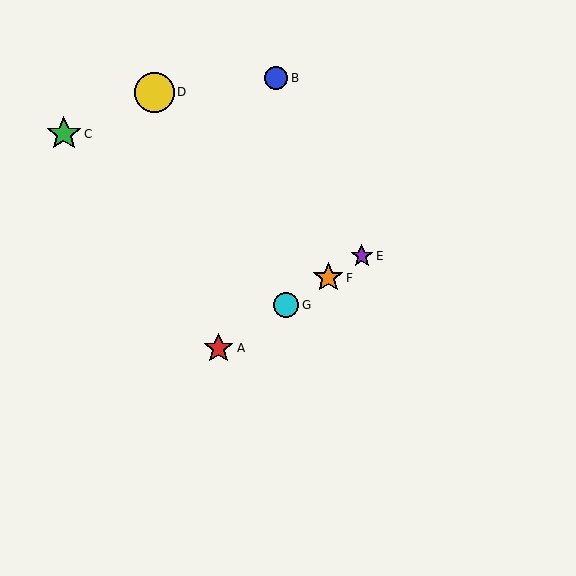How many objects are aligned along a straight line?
4 objects (A, E, F, G) are aligned along a straight line.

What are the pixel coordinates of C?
Object C is at (64, 134).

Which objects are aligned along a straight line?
Objects A, E, F, G are aligned along a straight line.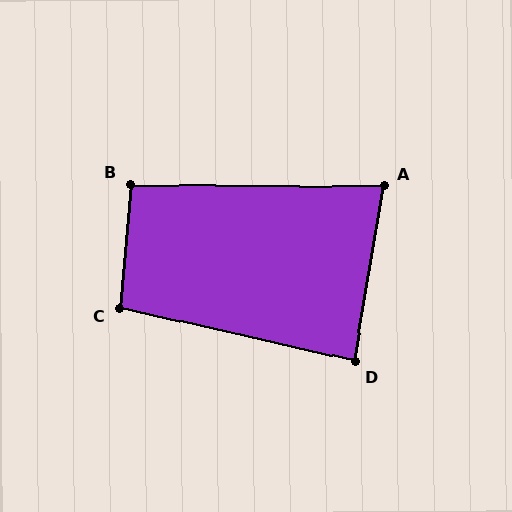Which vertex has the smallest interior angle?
A, at approximately 81 degrees.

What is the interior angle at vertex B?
Approximately 94 degrees (approximately right).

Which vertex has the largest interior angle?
C, at approximately 99 degrees.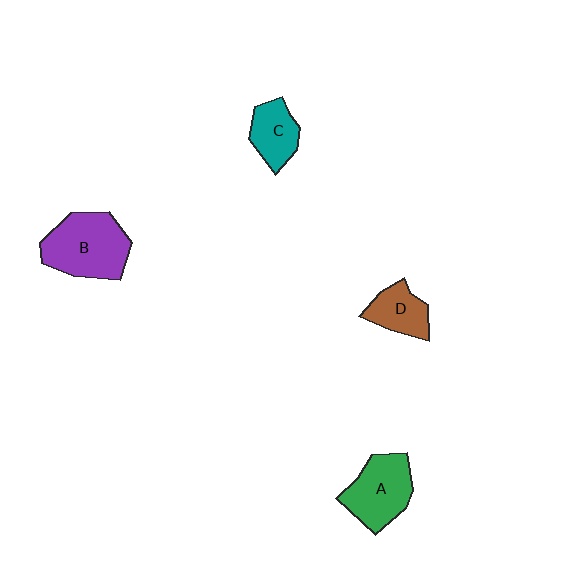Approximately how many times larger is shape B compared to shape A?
Approximately 1.2 times.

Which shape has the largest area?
Shape B (purple).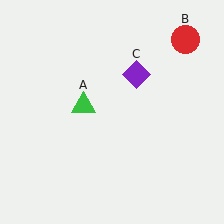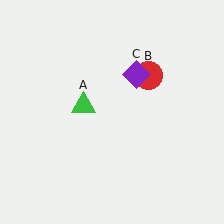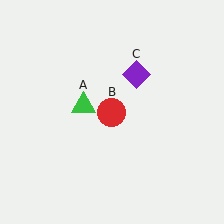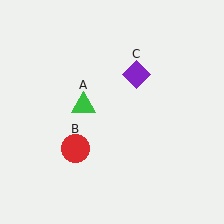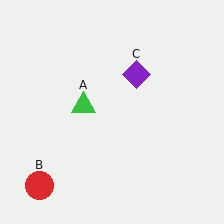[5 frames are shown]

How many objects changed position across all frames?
1 object changed position: red circle (object B).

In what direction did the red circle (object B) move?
The red circle (object B) moved down and to the left.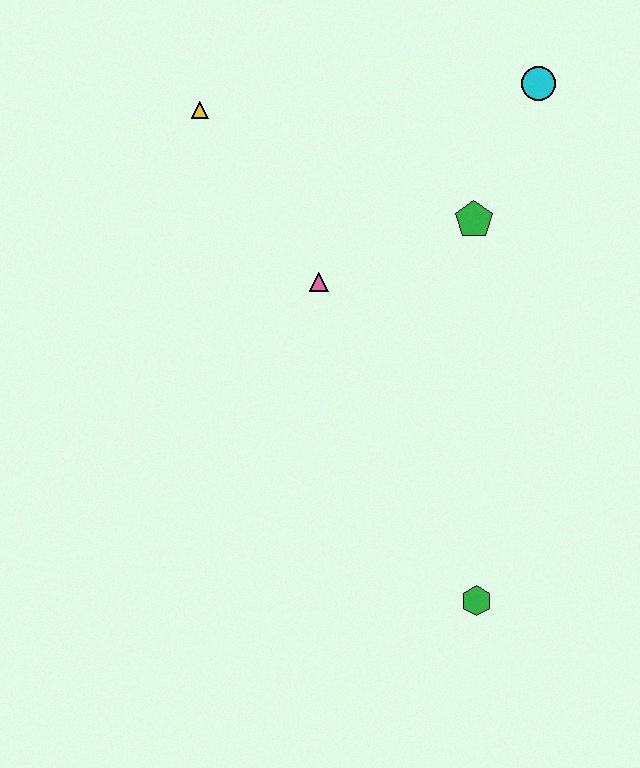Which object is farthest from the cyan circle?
The green hexagon is farthest from the cyan circle.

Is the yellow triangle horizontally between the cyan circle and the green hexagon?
No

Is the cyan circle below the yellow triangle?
No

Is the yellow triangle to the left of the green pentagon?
Yes